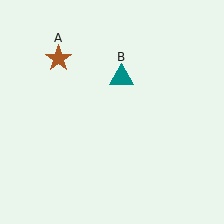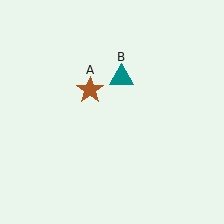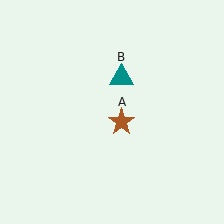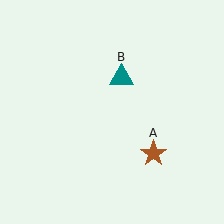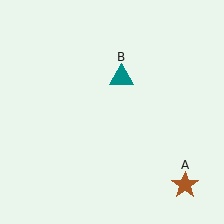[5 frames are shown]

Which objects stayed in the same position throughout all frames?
Teal triangle (object B) remained stationary.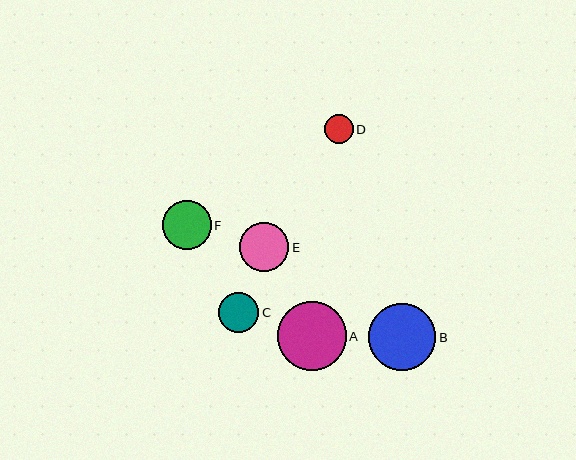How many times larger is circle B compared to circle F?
Circle B is approximately 1.4 times the size of circle F.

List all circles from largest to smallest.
From largest to smallest: A, B, E, F, C, D.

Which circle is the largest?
Circle A is the largest with a size of approximately 69 pixels.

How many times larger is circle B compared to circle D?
Circle B is approximately 2.3 times the size of circle D.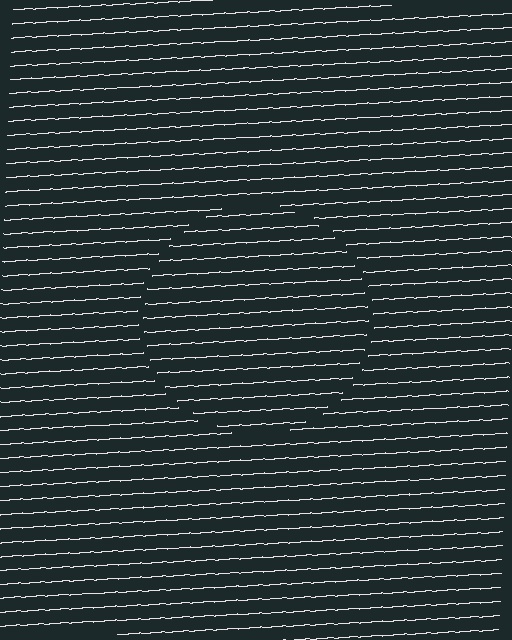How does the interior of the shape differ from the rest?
The interior of the shape contains the same grating, shifted by half a period — the contour is defined by the phase discontinuity where line-ends from the inner and outer gratings abut.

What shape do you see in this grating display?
An illusory circle. The interior of the shape contains the same grating, shifted by half a period — the contour is defined by the phase discontinuity where line-ends from the inner and outer gratings abut.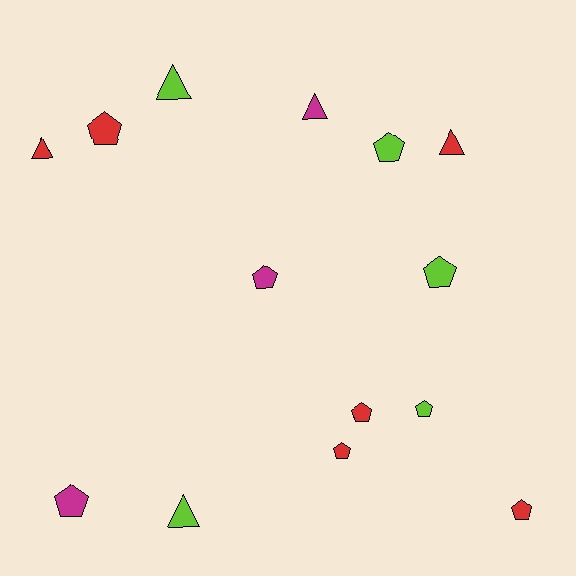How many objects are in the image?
There are 14 objects.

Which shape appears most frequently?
Pentagon, with 9 objects.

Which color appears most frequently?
Red, with 6 objects.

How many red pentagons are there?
There are 4 red pentagons.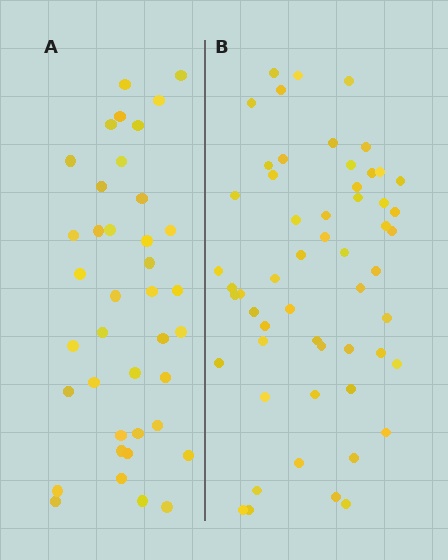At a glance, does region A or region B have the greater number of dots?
Region B (the right region) has more dots.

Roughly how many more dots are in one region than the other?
Region B has approximately 15 more dots than region A.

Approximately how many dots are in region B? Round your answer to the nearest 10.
About 60 dots. (The exact count is 55, which rounds to 60.)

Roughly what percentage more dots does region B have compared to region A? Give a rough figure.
About 40% more.